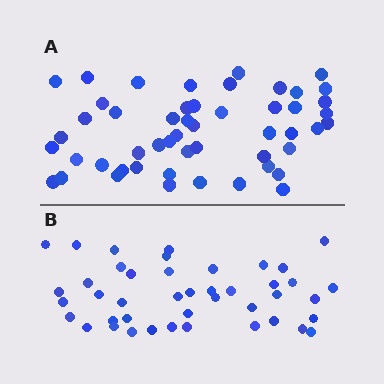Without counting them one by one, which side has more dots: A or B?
Region A (the top region) has more dots.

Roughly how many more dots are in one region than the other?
Region A has roughly 8 or so more dots than region B.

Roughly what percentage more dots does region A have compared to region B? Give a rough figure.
About 20% more.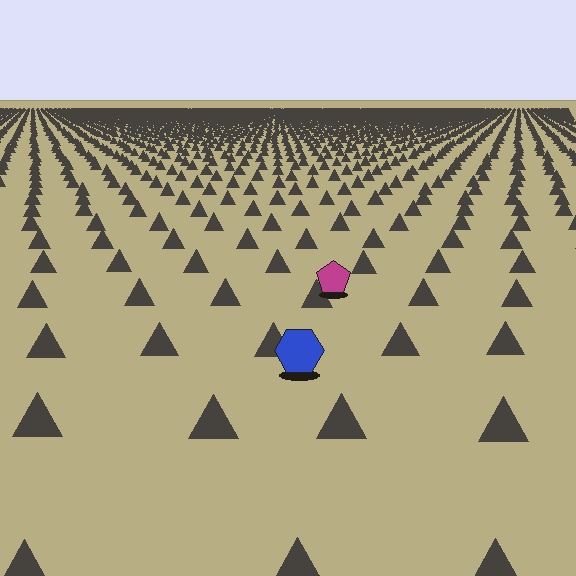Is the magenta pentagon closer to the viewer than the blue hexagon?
No. The blue hexagon is closer — you can tell from the texture gradient: the ground texture is coarser near it.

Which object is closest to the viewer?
The blue hexagon is closest. The texture marks near it are larger and more spread out.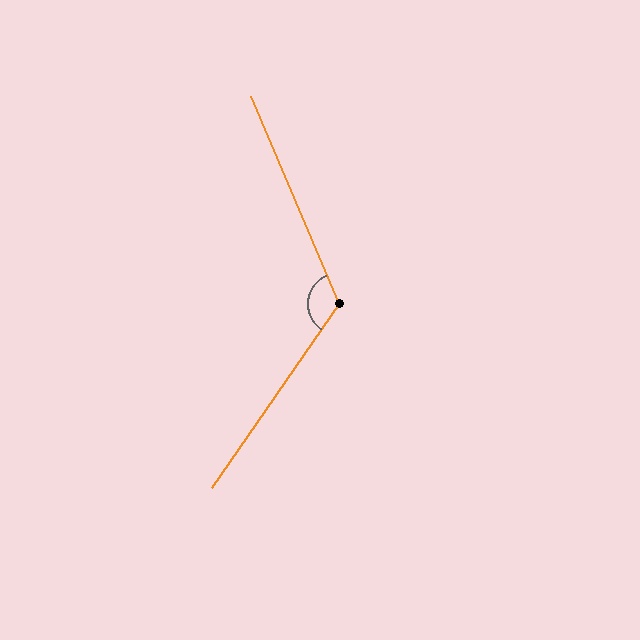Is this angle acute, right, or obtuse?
It is obtuse.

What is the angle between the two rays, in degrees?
Approximately 122 degrees.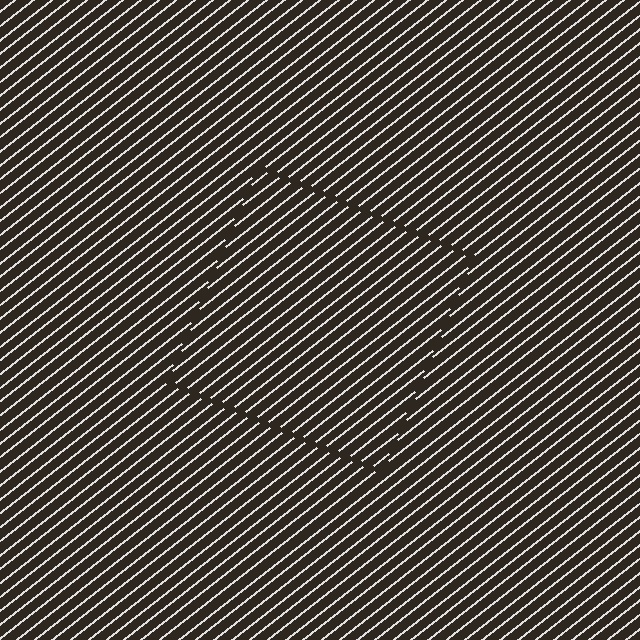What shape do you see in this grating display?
An illusory square. The interior of the shape contains the same grating, shifted by half a period — the contour is defined by the phase discontinuity where line-ends from the inner and outer gratings abut.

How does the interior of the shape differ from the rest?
The interior of the shape contains the same grating, shifted by half a period — the contour is defined by the phase discontinuity where line-ends from the inner and outer gratings abut.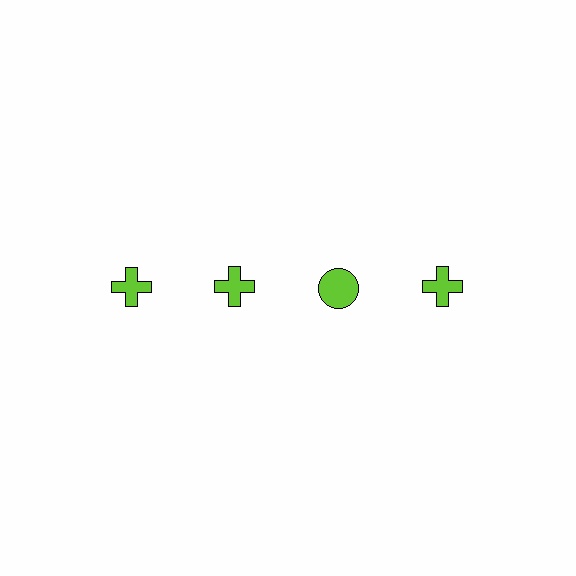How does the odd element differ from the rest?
It has a different shape: circle instead of cross.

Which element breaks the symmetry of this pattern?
The lime circle in the top row, center column breaks the symmetry. All other shapes are lime crosses.